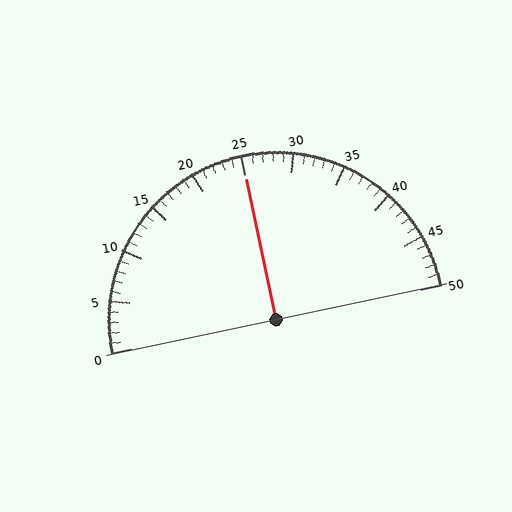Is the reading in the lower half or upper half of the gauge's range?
The reading is in the upper half of the range (0 to 50).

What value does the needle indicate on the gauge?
The needle indicates approximately 25.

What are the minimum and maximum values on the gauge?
The gauge ranges from 0 to 50.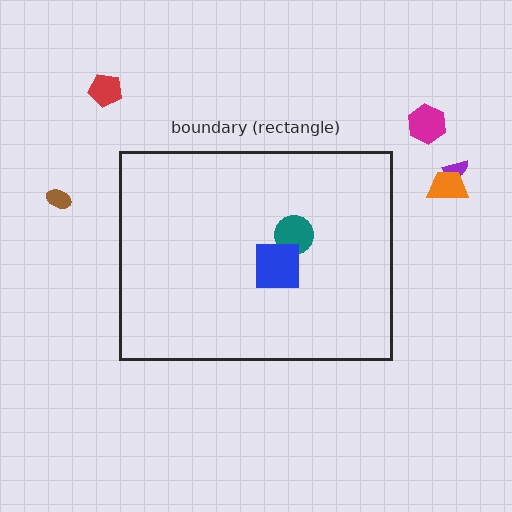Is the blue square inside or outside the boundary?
Inside.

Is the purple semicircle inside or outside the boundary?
Outside.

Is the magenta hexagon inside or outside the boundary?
Outside.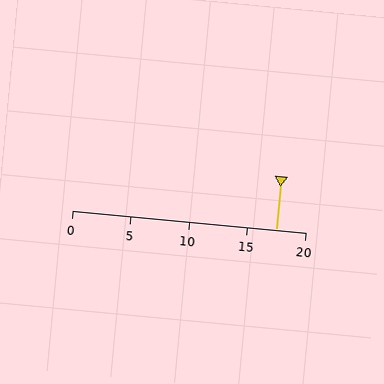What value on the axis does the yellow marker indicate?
The marker indicates approximately 17.5.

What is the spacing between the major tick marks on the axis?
The major ticks are spaced 5 apart.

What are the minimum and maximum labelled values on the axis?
The axis runs from 0 to 20.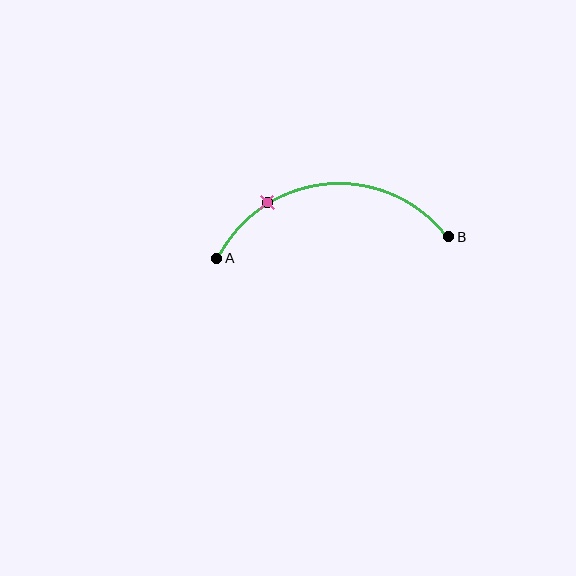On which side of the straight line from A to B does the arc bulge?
The arc bulges above the straight line connecting A and B.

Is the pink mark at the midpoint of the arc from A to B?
No. The pink mark lies on the arc but is closer to endpoint A. The arc midpoint would be at the point on the curve equidistant along the arc from both A and B.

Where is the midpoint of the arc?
The arc midpoint is the point on the curve farthest from the straight line joining A and B. It sits above that line.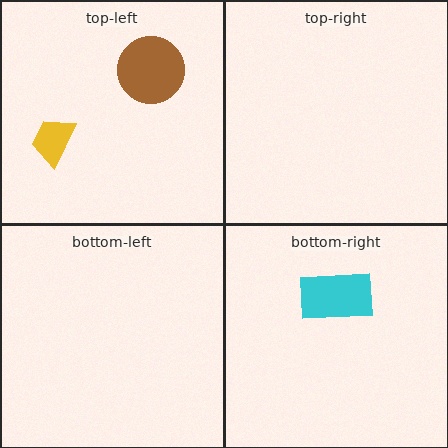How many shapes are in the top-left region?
2.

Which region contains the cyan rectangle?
The bottom-right region.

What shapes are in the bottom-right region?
The cyan rectangle.